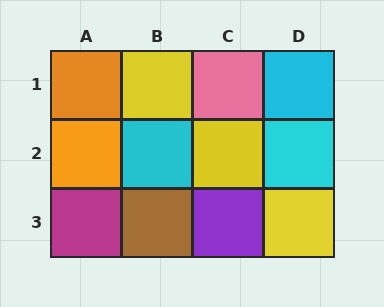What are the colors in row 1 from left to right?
Orange, yellow, pink, cyan.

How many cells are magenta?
1 cell is magenta.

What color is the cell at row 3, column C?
Purple.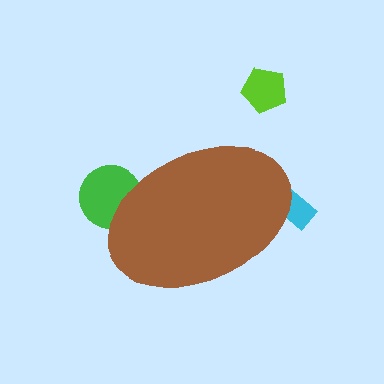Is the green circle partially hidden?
Yes, the green circle is partially hidden behind the brown ellipse.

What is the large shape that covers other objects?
A brown ellipse.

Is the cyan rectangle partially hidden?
Yes, the cyan rectangle is partially hidden behind the brown ellipse.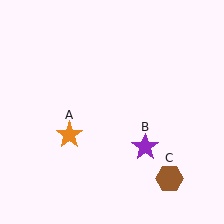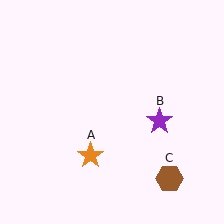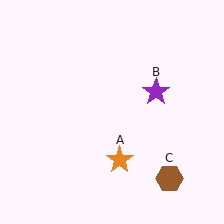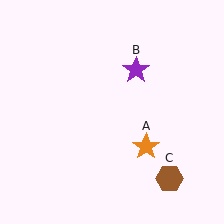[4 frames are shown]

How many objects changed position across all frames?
2 objects changed position: orange star (object A), purple star (object B).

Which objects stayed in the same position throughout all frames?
Brown hexagon (object C) remained stationary.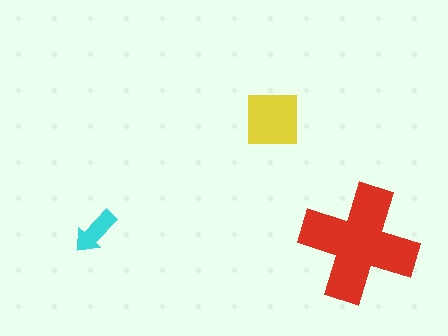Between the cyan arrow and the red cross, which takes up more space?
The red cross.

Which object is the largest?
The red cross.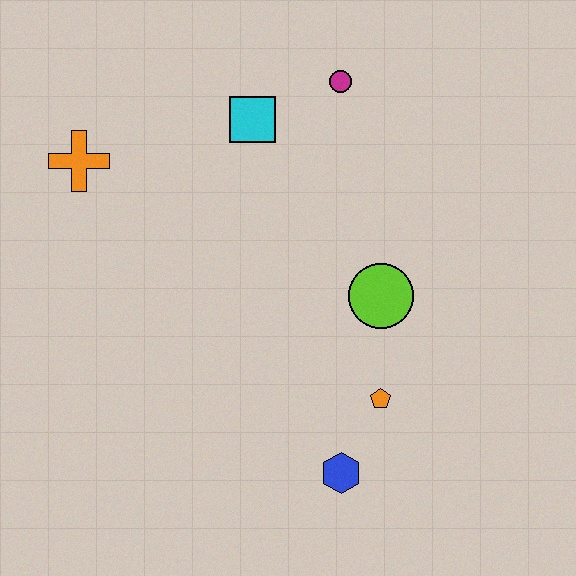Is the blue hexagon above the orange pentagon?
No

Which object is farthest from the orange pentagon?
The orange cross is farthest from the orange pentagon.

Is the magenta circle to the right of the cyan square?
Yes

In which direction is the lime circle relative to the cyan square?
The lime circle is below the cyan square.